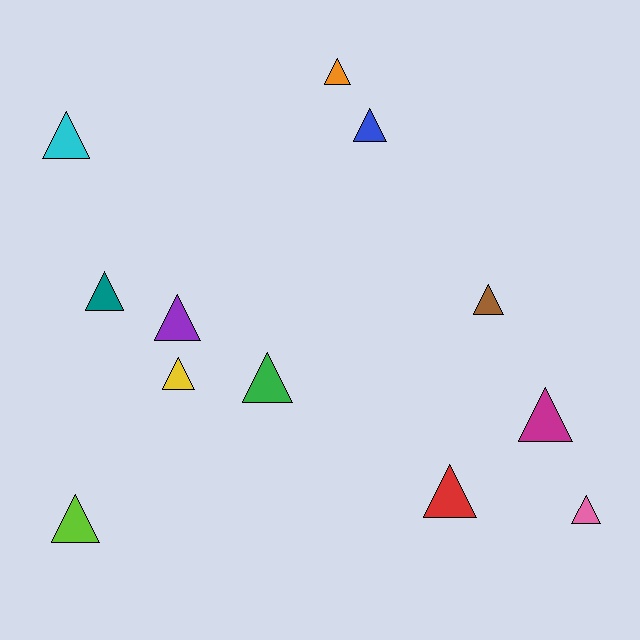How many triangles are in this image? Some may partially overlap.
There are 12 triangles.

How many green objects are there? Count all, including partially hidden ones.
There is 1 green object.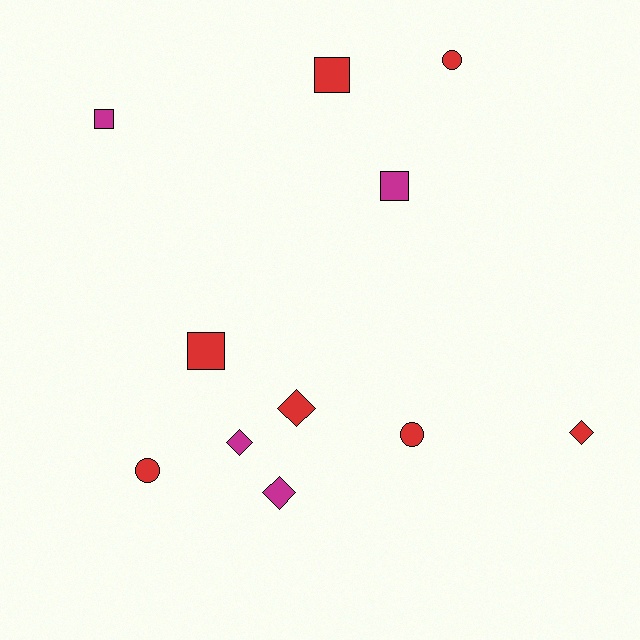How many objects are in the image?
There are 11 objects.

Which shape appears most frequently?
Diamond, with 4 objects.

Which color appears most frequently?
Red, with 7 objects.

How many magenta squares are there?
There are 2 magenta squares.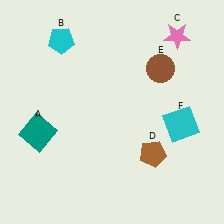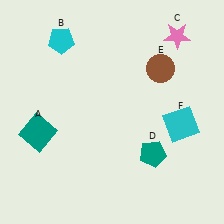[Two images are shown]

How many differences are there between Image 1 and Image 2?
There is 1 difference between the two images.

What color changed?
The pentagon (D) changed from brown in Image 1 to teal in Image 2.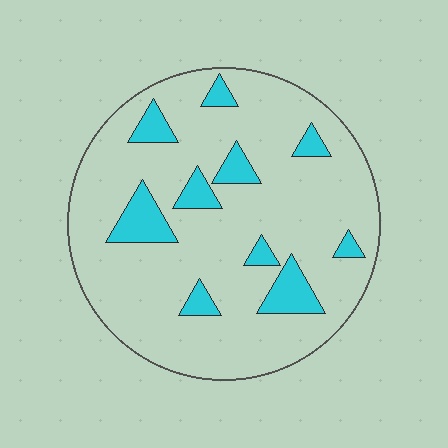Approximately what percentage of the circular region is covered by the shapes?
Approximately 15%.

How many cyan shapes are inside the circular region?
10.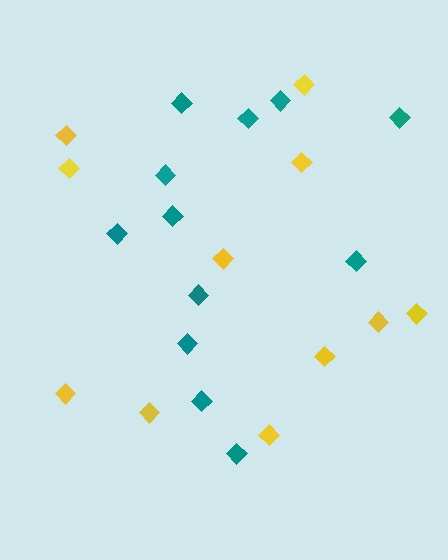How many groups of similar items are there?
There are 2 groups: one group of yellow diamonds (11) and one group of teal diamonds (12).